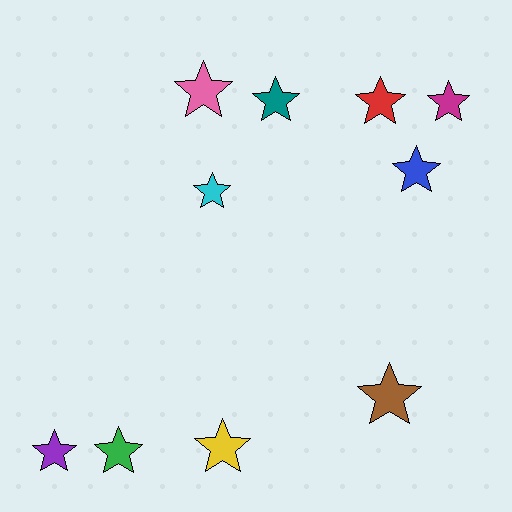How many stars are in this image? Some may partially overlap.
There are 10 stars.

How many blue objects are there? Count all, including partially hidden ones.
There is 1 blue object.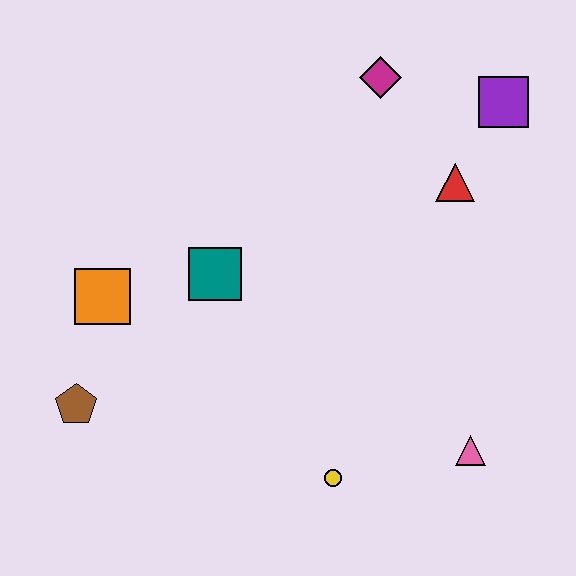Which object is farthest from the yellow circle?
The purple square is farthest from the yellow circle.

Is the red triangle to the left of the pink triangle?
Yes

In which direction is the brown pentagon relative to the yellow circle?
The brown pentagon is to the left of the yellow circle.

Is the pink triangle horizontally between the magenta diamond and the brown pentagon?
No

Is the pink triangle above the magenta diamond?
No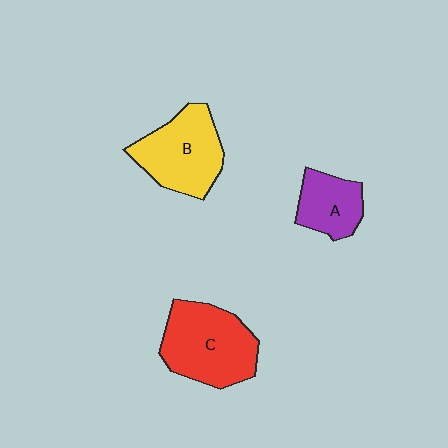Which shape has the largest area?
Shape C (red).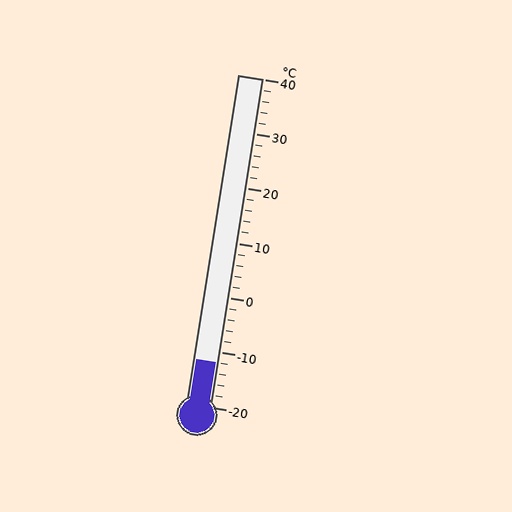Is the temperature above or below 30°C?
The temperature is below 30°C.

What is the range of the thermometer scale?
The thermometer scale ranges from -20°C to 40°C.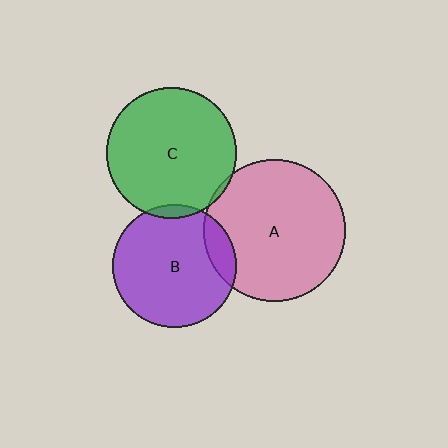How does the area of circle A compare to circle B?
Approximately 1.3 times.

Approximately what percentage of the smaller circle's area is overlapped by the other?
Approximately 10%.